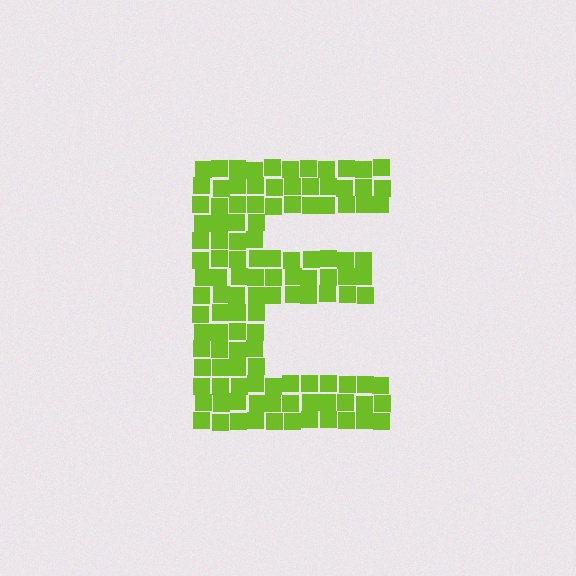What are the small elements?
The small elements are squares.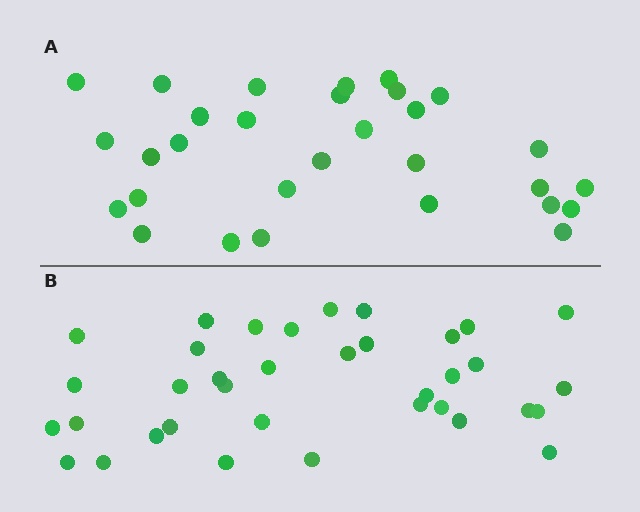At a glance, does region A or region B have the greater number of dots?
Region B (the bottom region) has more dots.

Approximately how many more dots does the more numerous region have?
Region B has about 6 more dots than region A.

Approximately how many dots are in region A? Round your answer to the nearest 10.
About 30 dots.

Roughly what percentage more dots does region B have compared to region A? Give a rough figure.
About 20% more.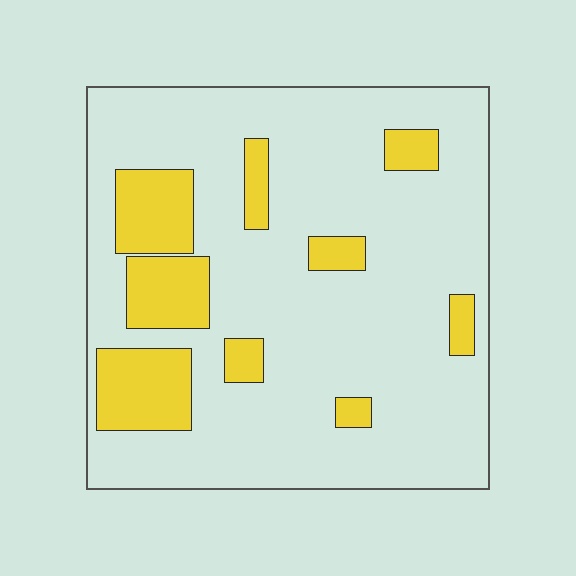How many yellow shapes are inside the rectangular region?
9.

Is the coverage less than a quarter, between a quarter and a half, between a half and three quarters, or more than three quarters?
Less than a quarter.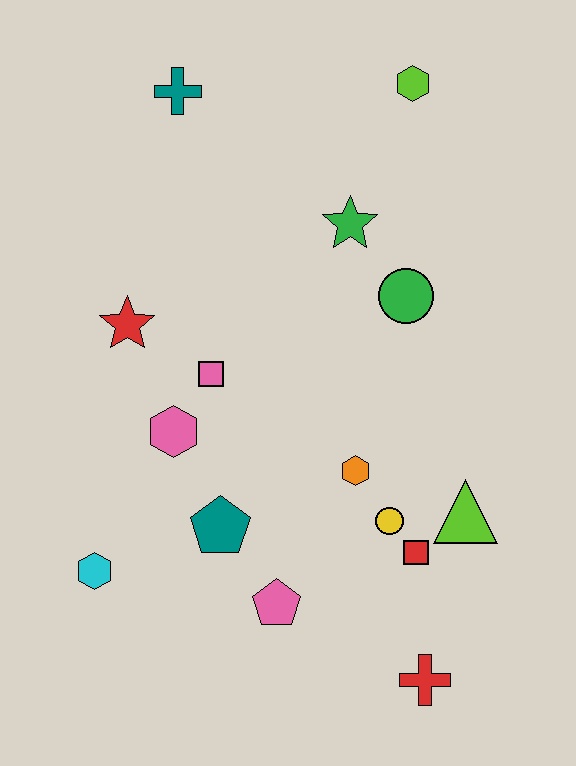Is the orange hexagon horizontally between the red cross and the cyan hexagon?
Yes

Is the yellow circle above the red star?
No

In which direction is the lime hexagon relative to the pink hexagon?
The lime hexagon is above the pink hexagon.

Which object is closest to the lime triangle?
The red square is closest to the lime triangle.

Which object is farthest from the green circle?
The cyan hexagon is farthest from the green circle.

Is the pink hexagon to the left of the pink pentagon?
Yes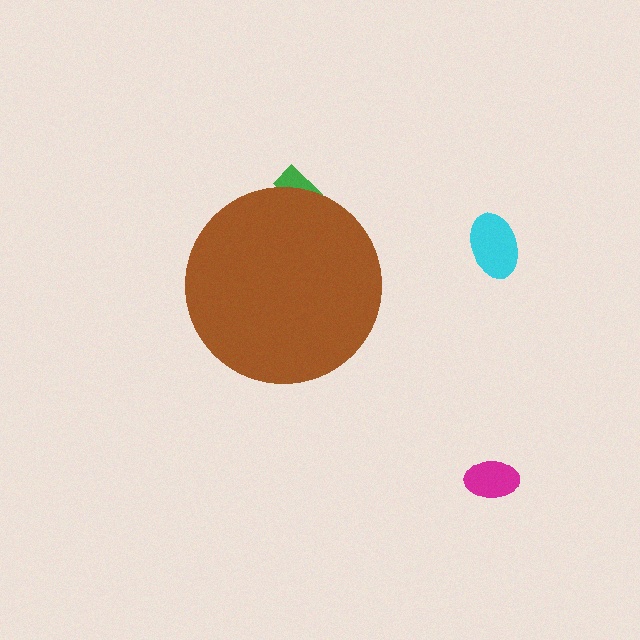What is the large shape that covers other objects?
A brown circle.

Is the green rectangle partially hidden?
Yes, the green rectangle is partially hidden behind the brown circle.